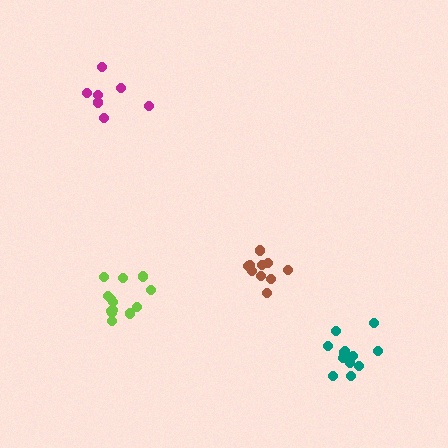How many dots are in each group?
Group 1: 7 dots, Group 2: 10 dots, Group 3: 12 dots, Group 4: 13 dots (42 total).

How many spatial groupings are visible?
There are 4 spatial groupings.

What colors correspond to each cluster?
The clusters are colored: magenta, brown, teal, lime.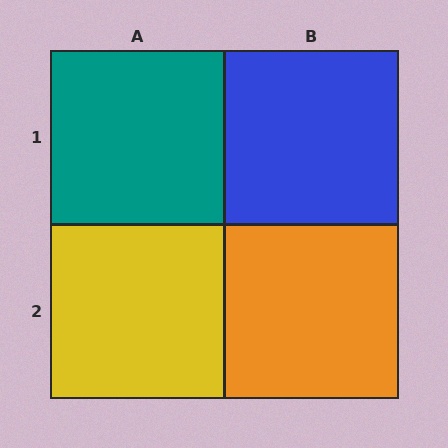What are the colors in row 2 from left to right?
Yellow, orange.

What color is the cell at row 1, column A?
Teal.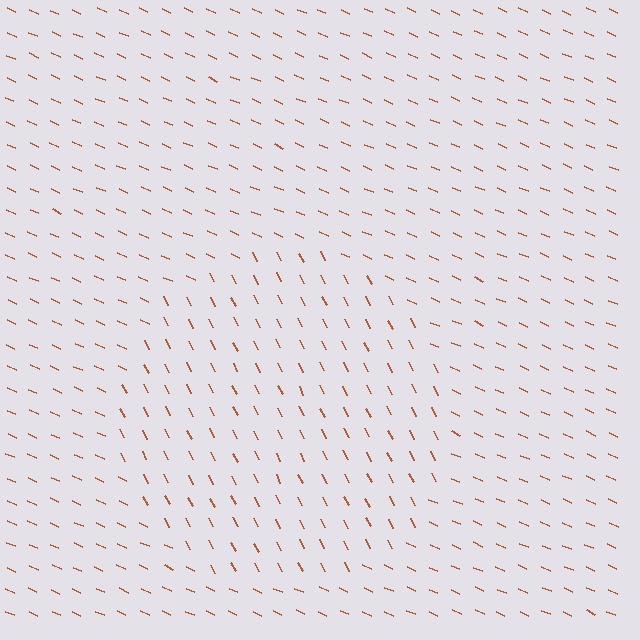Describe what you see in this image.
The image is filled with small brown line segments. A circle region in the image has lines oriented differently from the surrounding lines, creating a visible texture boundary.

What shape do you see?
I see a circle.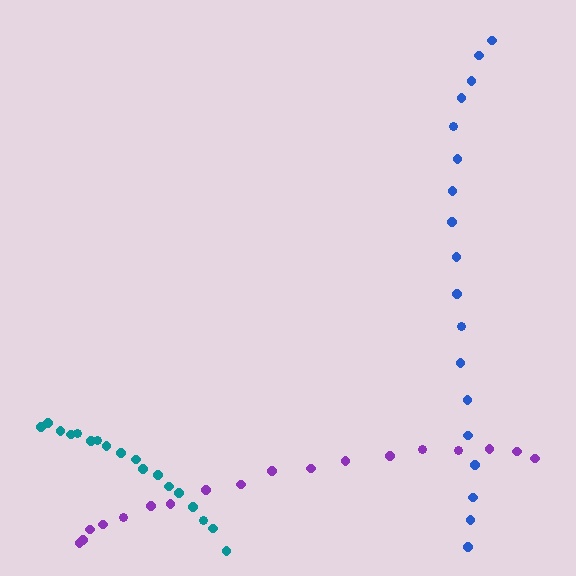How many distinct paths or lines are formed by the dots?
There are 3 distinct paths.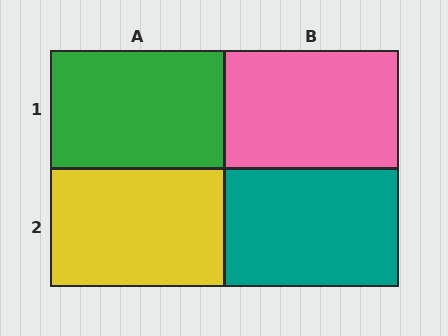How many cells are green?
1 cell is green.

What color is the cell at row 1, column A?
Green.